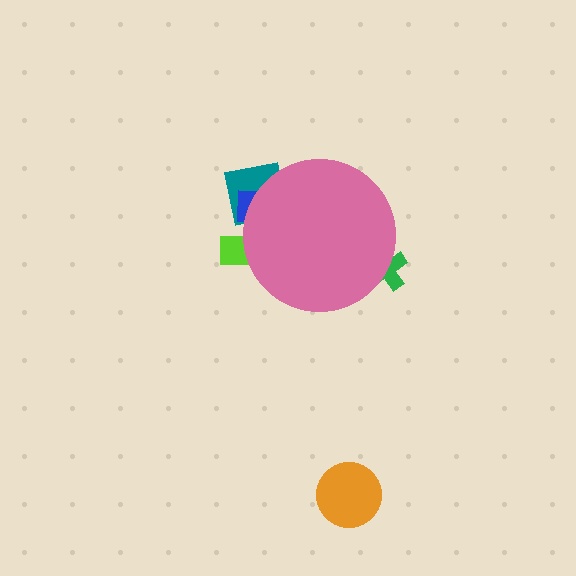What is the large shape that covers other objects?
A pink circle.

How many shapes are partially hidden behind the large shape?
4 shapes are partially hidden.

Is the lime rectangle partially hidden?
Yes, the lime rectangle is partially hidden behind the pink circle.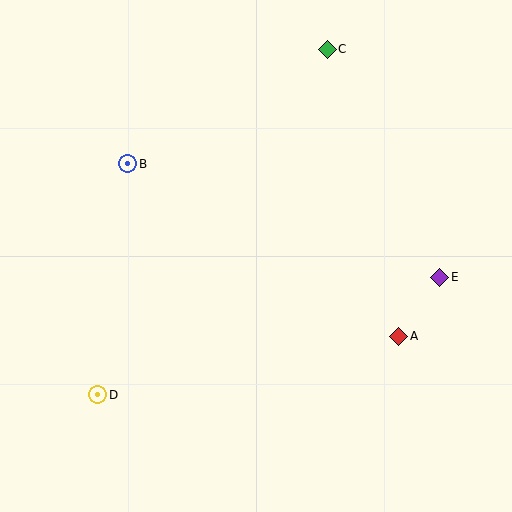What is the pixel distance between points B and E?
The distance between B and E is 332 pixels.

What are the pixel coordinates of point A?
Point A is at (399, 336).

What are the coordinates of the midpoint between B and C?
The midpoint between B and C is at (227, 107).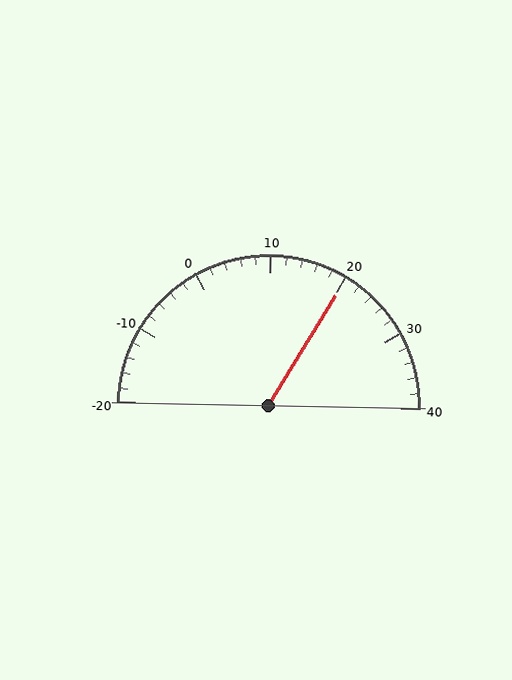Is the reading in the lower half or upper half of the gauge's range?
The reading is in the upper half of the range (-20 to 40).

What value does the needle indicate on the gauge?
The needle indicates approximately 20.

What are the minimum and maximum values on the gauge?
The gauge ranges from -20 to 40.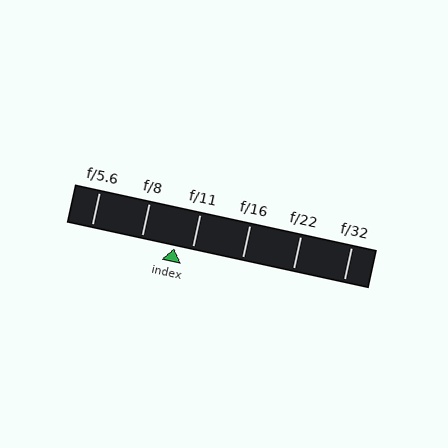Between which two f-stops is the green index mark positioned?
The index mark is between f/8 and f/11.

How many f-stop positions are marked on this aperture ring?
There are 6 f-stop positions marked.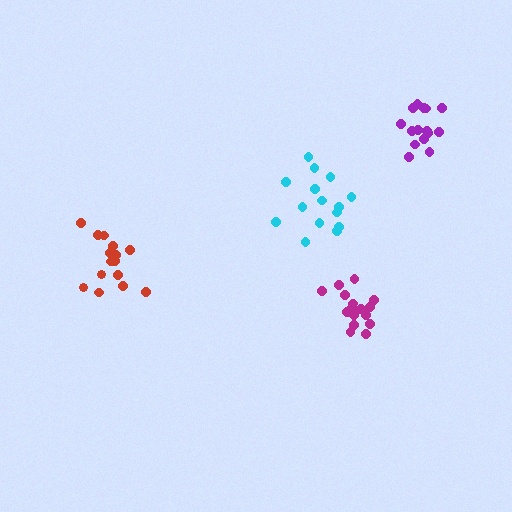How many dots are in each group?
Group 1: 15 dots, Group 2: 16 dots, Group 3: 15 dots, Group 4: 15 dots (61 total).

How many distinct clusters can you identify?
There are 4 distinct clusters.